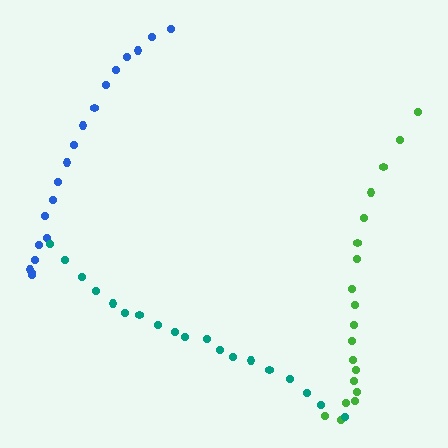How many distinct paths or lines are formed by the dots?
There are 3 distinct paths.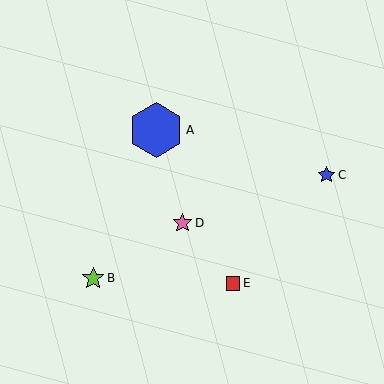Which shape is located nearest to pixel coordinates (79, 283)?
The lime star (labeled B) at (93, 278) is nearest to that location.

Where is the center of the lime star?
The center of the lime star is at (93, 278).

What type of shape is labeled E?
Shape E is a red square.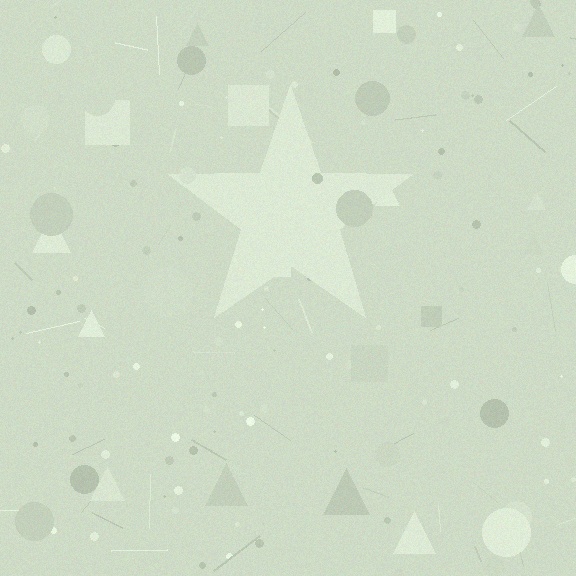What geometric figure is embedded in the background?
A star is embedded in the background.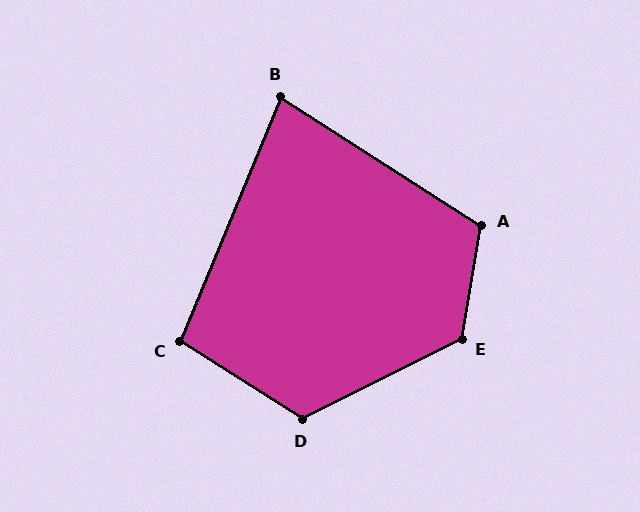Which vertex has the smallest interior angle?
B, at approximately 80 degrees.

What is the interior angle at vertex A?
Approximately 113 degrees (obtuse).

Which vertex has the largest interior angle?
E, at approximately 127 degrees.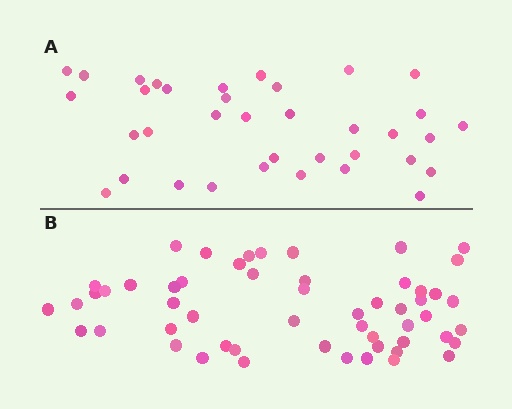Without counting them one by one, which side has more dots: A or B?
Region B (the bottom region) has more dots.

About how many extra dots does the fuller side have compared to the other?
Region B has approximately 20 more dots than region A.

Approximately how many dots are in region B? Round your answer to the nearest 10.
About 50 dots. (The exact count is 54, which rounds to 50.)